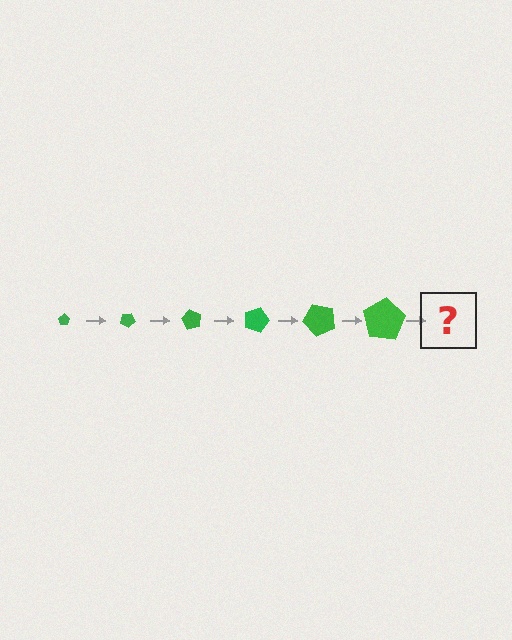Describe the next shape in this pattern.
It should be a pentagon, larger than the previous one and rotated 180 degrees from the start.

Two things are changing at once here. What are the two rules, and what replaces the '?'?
The two rules are that the pentagon grows larger each step and it rotates 30 degrees each step. The '?' should be a pentagon, larger than the previous one and rotated 180 degrees from the start.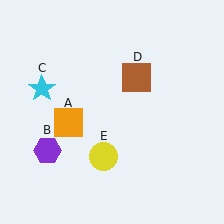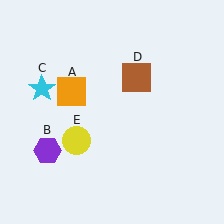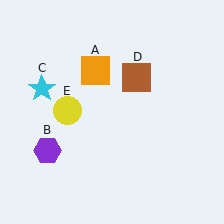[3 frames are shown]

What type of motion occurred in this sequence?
The orange square (object A), yellow circle (object E) rotated clockwise around the center of the scene.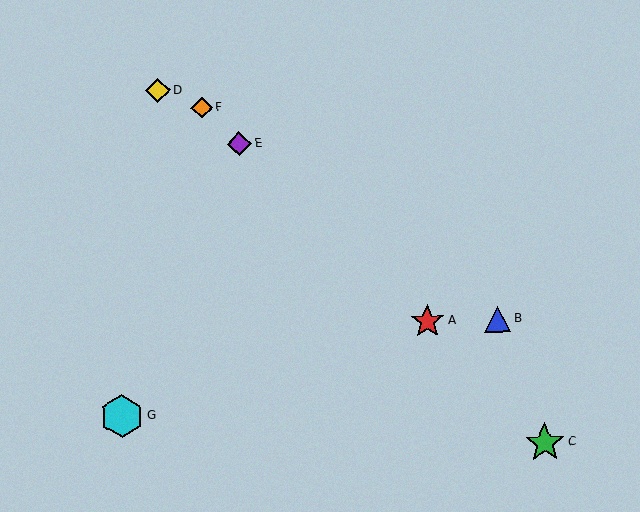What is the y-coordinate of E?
Object E is at y≈144.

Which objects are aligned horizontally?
Objects A, B are aligned horizontally.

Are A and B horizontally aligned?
Yes, both are at y≈321.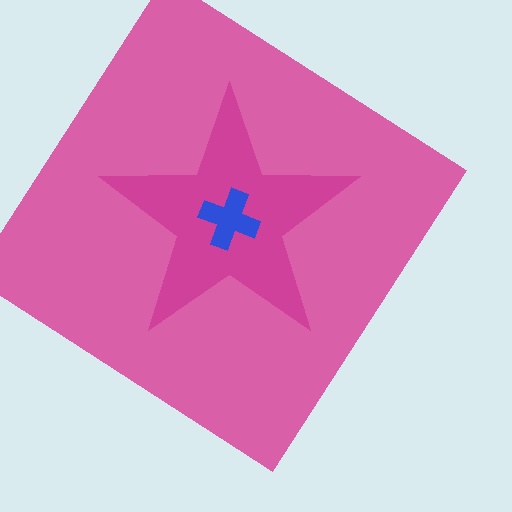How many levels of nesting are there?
3.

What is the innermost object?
The blue cross.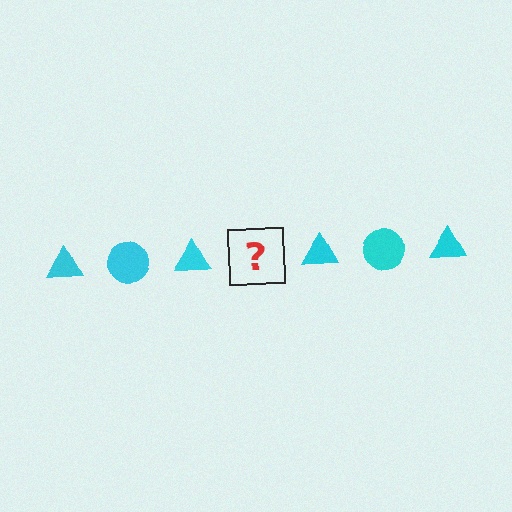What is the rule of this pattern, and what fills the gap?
The rule is that the pattern cycles through triangle, circle shapes in cyan. The gap should be filled with a cyan circle.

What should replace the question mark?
The question mark should be replaced with a cyan circle.